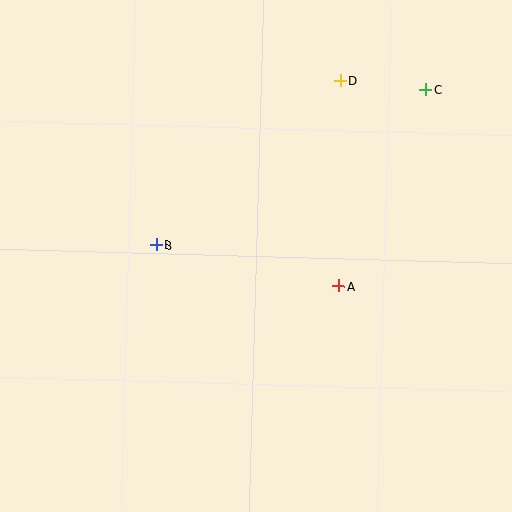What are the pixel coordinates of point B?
Point B is at (157, 245).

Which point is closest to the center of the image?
Point A at (339, 286) is closest to the center.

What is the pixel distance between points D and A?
The distance between D and A is 206 pixels.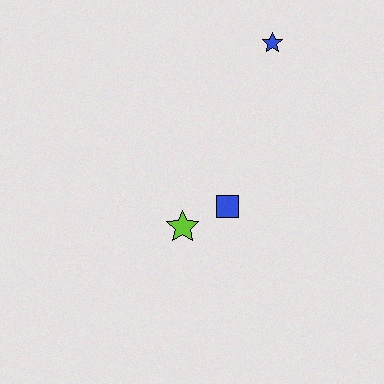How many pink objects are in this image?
There are no pink objects.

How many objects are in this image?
There are 3 objects.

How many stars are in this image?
There are 2 stars.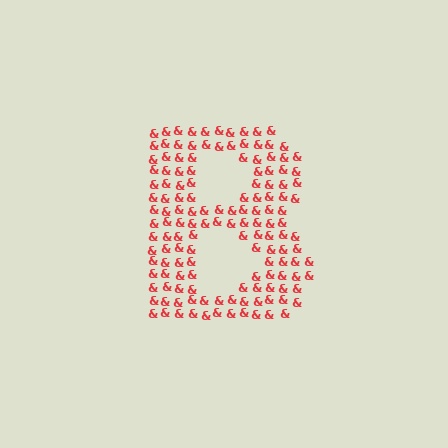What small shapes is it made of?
It is made of small ampersands.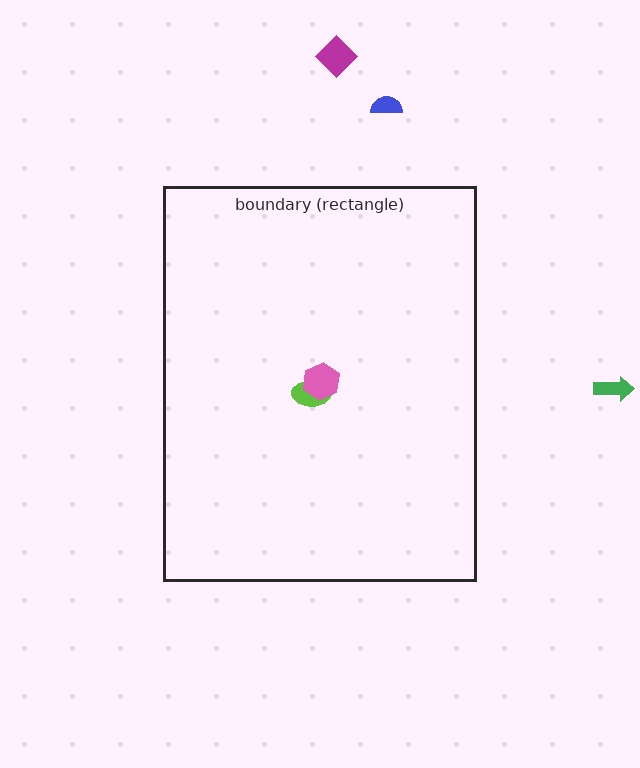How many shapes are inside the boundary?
2 inside, 3 outside.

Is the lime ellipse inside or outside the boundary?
Inside.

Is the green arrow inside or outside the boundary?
Outside.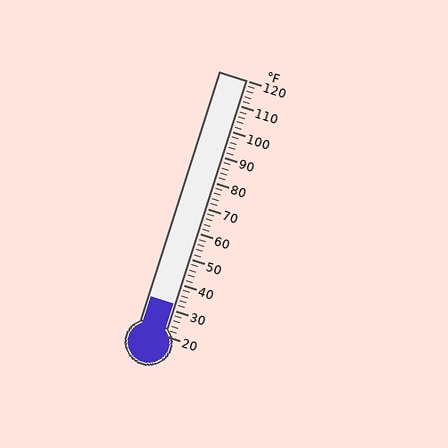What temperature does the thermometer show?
The thermometer shows approximately 32°F.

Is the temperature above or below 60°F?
The temperature is below 60°F.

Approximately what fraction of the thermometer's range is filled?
The thermometer is filled to approximately 10% of its range.